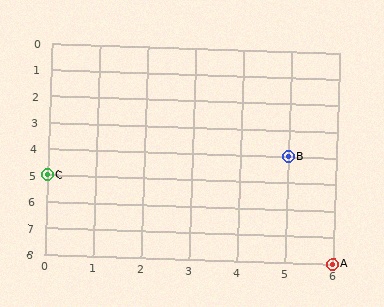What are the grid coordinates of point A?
Point A is at grid coordinates (6, 8).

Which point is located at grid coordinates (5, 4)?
Point B is at (5, 4).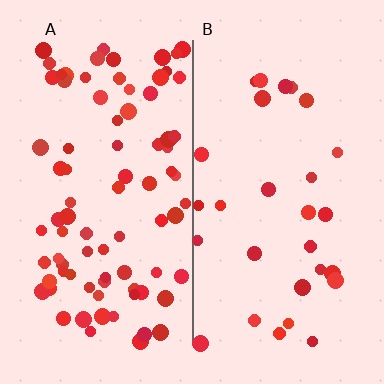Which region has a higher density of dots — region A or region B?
A (the left).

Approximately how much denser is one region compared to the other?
Approximately 2.9× — region A over region B.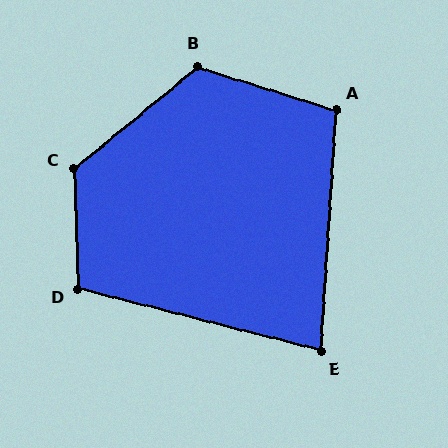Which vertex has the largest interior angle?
C, at approximately 128 degrees.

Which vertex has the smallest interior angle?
E, at approximately 79 degrees.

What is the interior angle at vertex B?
Approximately 123 degrees (obtuse).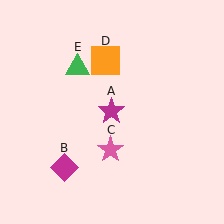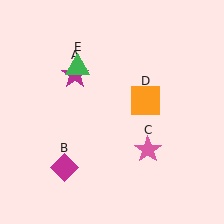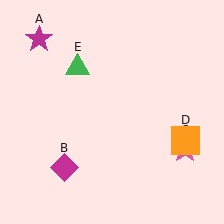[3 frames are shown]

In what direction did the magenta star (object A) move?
The magenta star (object A) moved up and to the left.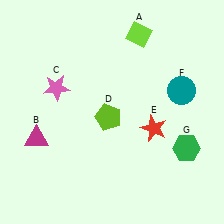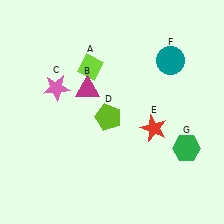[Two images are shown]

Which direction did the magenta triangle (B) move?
The magenta triangle (B) moved right.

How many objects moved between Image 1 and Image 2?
3 objects moved between the two images.